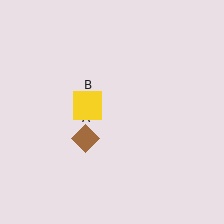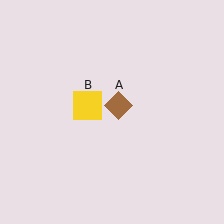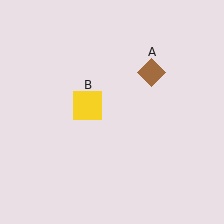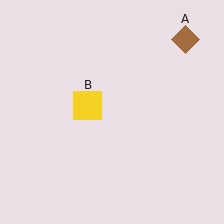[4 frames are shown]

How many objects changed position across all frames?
1 object changed position: brown diamond (object A).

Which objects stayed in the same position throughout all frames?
Yellow square (object B) remained stationary.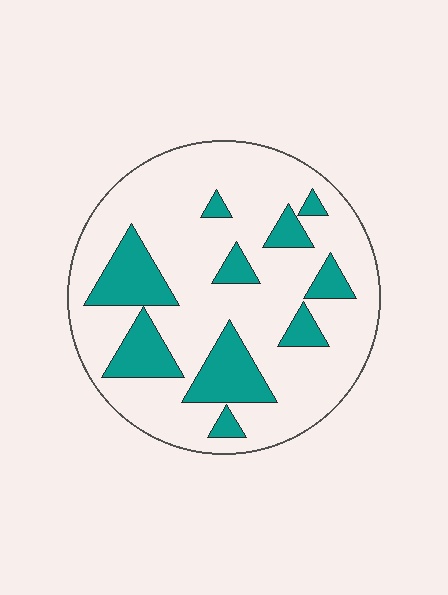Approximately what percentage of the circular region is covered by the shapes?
Approximately 25%.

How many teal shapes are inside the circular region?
10.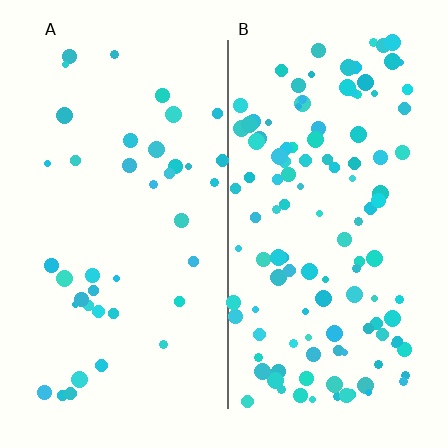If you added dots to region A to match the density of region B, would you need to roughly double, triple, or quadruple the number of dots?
Approximately triple.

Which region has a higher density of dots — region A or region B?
B (the right).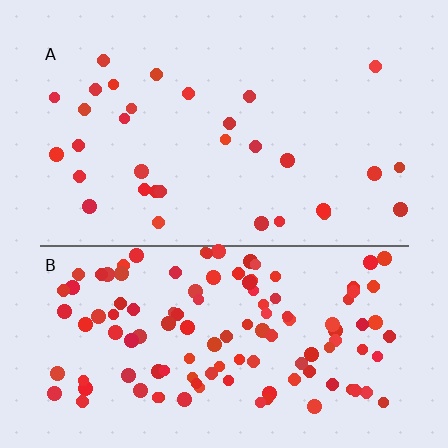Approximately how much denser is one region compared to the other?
Approximately 3.9× — region B over region A.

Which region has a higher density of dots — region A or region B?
B (the bottom).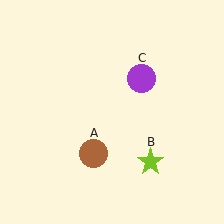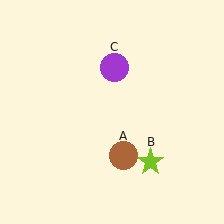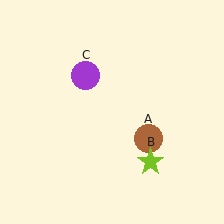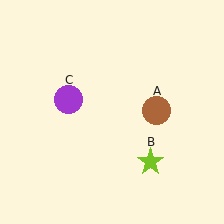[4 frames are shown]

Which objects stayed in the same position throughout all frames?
Lime star (object B) remained stationary.